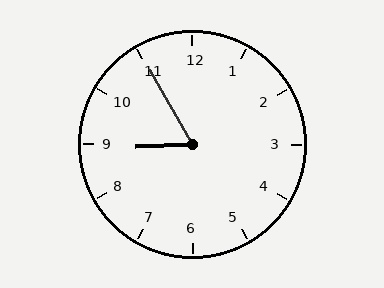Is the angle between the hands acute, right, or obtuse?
It is acute.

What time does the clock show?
8:55.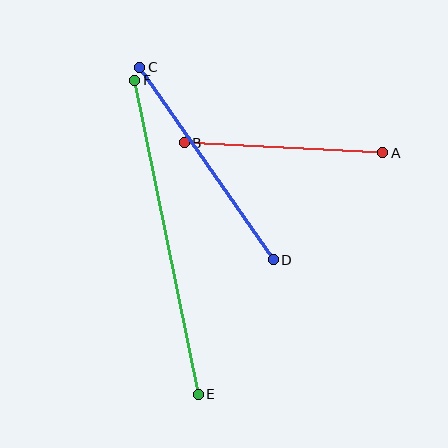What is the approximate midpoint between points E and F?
The midpoint is at approximately (166, 237) pixels.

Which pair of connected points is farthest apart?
Points E and F are farthest apart.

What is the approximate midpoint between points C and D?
The midpoint is at approximately (206, 163) pixels.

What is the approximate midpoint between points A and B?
The midpoint is at approximately (284, 148) pixels.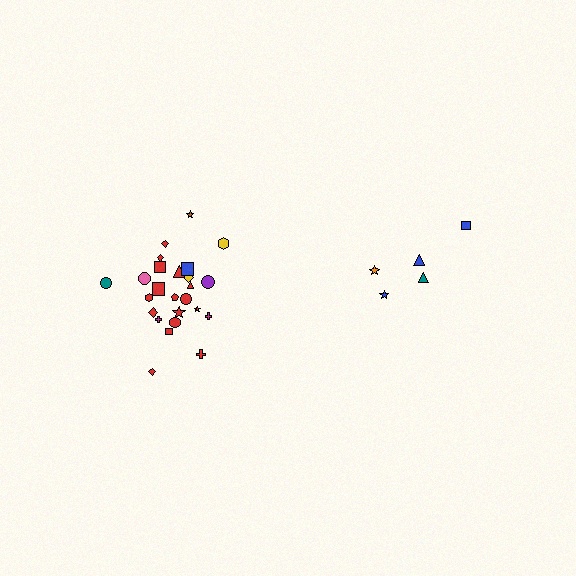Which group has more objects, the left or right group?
The left group.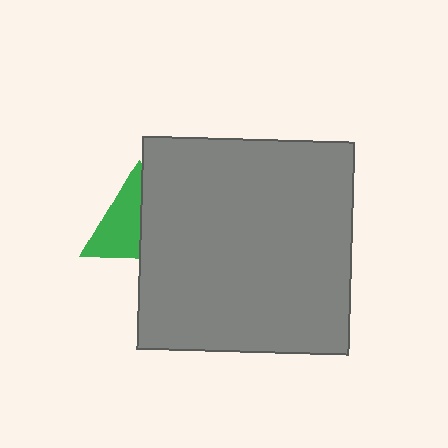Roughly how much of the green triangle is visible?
About half of it is visible (roughly 54%).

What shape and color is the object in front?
The object in front is a gray square.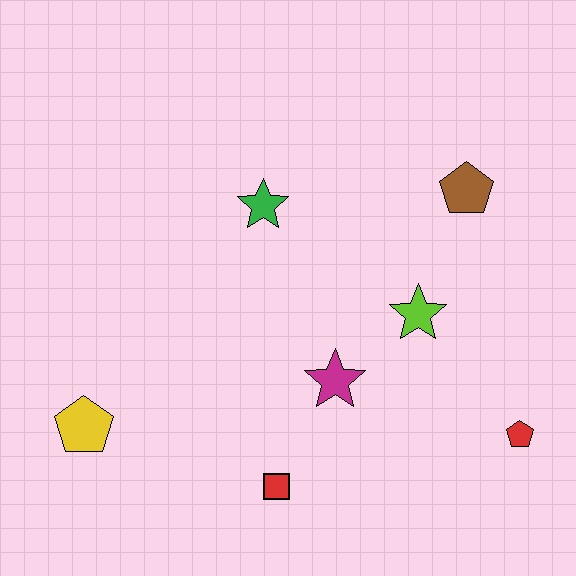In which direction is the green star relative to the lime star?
The green star is to the left of the lime star.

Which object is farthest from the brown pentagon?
The yellow pentagon is farthest from the brown pentagon.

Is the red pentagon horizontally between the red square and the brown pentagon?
No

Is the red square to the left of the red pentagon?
Yes